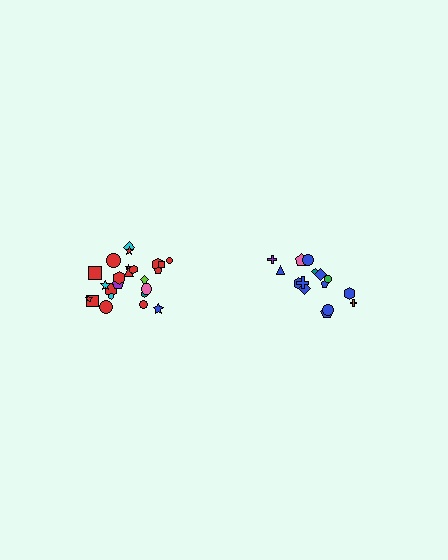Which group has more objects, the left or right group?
The left group.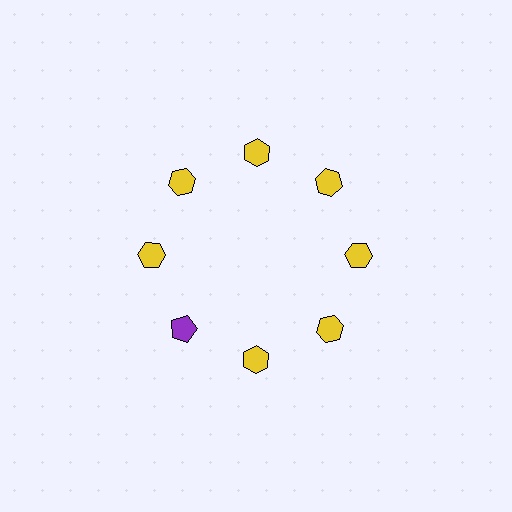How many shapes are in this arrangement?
There are 8 shapes arranged in a ring pattern.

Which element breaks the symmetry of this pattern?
The purple pentagon at roughly the 8 o'clock position breaks the symmetry. All other shapes are yellow hexagons.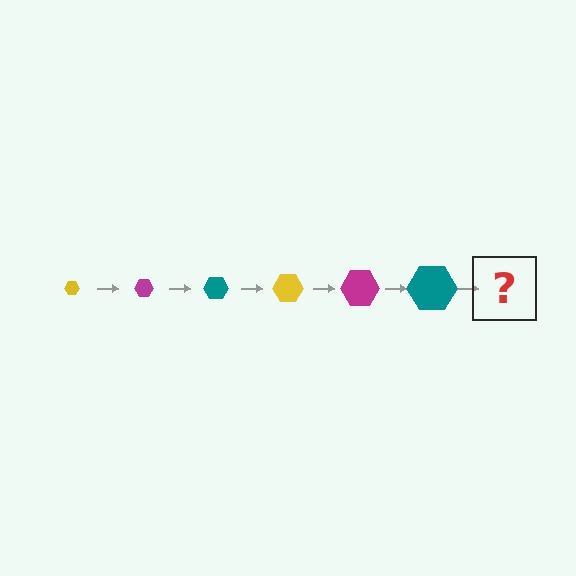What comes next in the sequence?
The next element should be a yellow hexagon, larger than the previous one.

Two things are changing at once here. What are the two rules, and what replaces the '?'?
The two rules are that the hexagon grows larger each step and the color cycles through yellow, magenta, and teal. The '?' should be a yellow hexagon, larger than the previous one.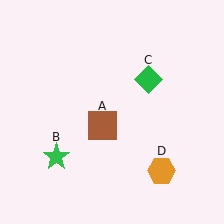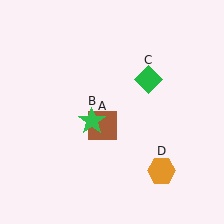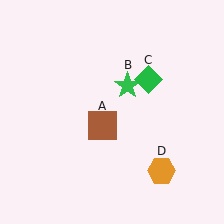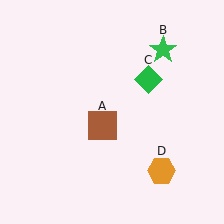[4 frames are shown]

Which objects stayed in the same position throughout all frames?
Brown square (object A) and green diamond (object C) and orange hexagon (object D) remained stationary.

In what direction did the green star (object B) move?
The green star (object B) moved up and to the right.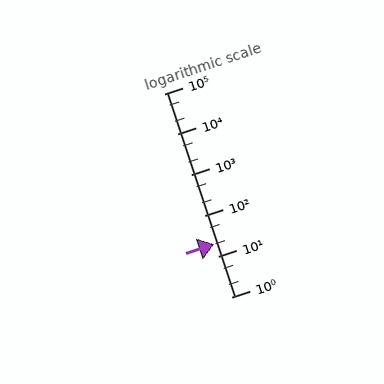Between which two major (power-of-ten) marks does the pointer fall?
The pointer is between 10 and 100.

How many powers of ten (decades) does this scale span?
The scale spans 5 decades, from 1 to 100000.